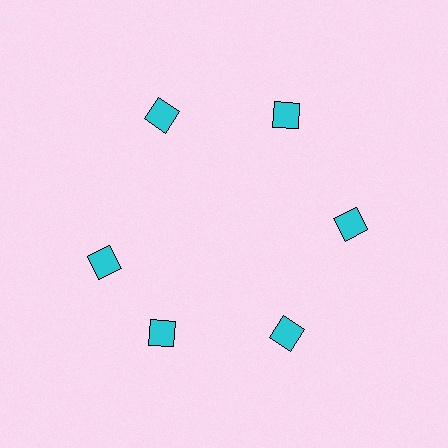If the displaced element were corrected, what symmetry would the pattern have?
It would have 6-fold rotational symmetry — the pattern would map onto itself every 60 degrees.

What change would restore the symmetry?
The symmetry would be restored by rotating it back into even spacing with its neighbors so that all 6 squares sit at equal angles and equal distance from the center.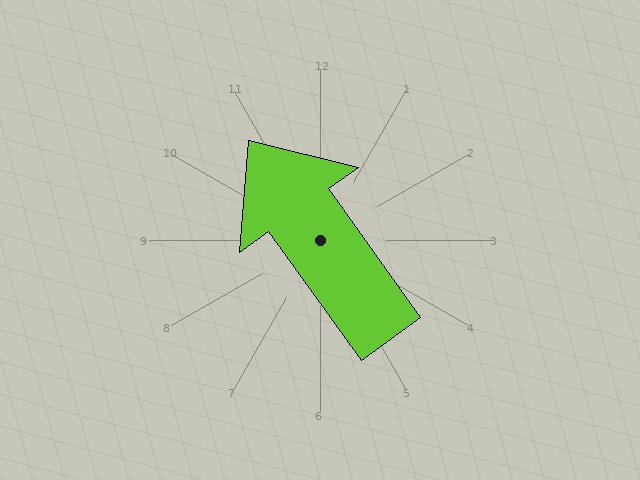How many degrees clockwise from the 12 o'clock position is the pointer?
Approximately 324 degrees.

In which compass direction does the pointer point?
Northwest.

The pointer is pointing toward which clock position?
Roughly 11 o'clock.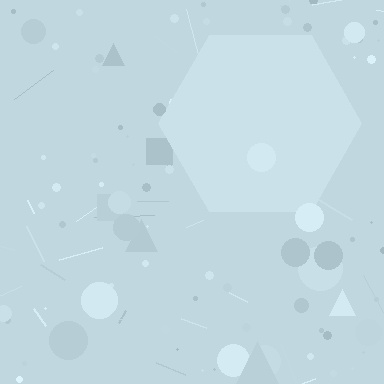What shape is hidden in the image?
A hexagon is hidden in the image.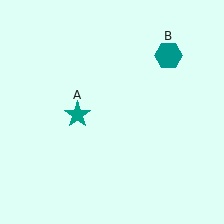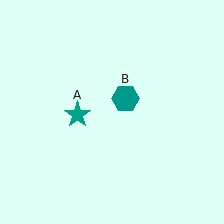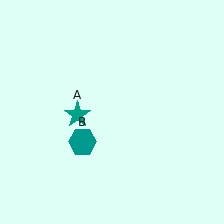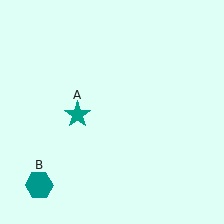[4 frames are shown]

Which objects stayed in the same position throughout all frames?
Teal star (object A) remained stationary.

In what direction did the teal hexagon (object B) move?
The teal hexagon (object B) moved down and to the left.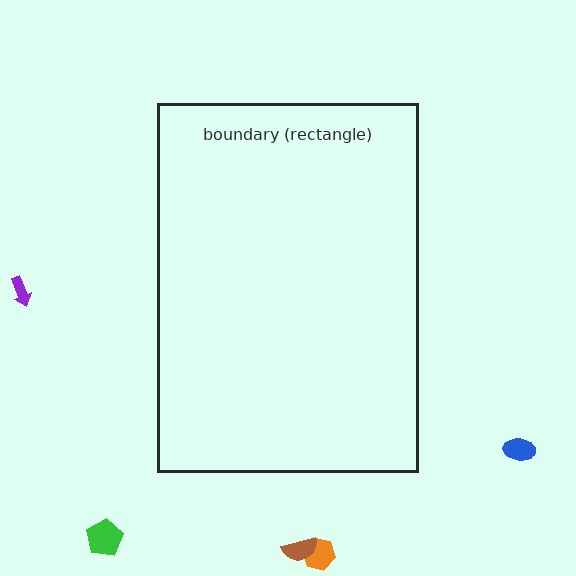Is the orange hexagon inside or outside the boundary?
Outside.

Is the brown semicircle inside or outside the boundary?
Outside.